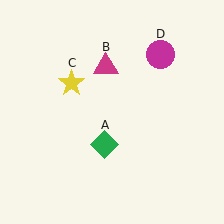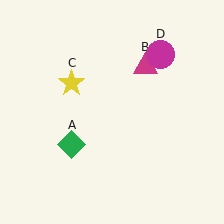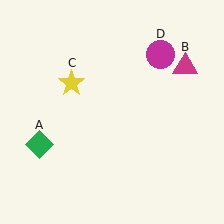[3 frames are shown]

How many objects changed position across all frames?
2 objects changed position: green diamond (object A), magenta triangle (object B).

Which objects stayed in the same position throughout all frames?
Yellow star (object C) and magenta circle (object D) remained stationary.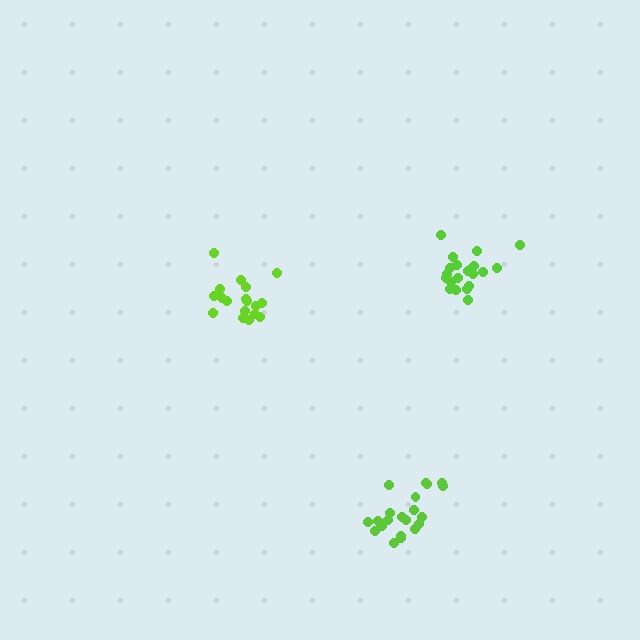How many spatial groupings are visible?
There are 3 spatial groupings.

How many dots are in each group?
Group 1: 21 dots, Group 2: 18 dots, Group 3: 21 dots (60 total).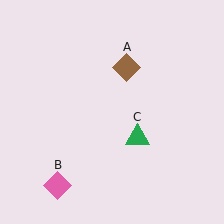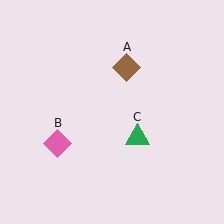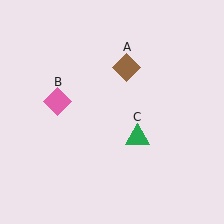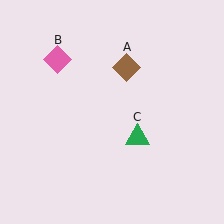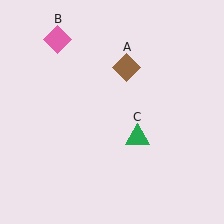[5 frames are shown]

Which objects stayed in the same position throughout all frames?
Brown diamond (object A) and green triangle (object C) remained stationary.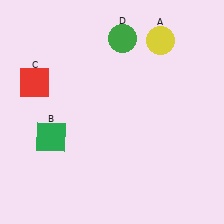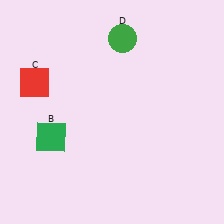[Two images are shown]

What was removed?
The yellow circle (A) was removed in Image 2.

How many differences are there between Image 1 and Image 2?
There is 1 difference between the two images.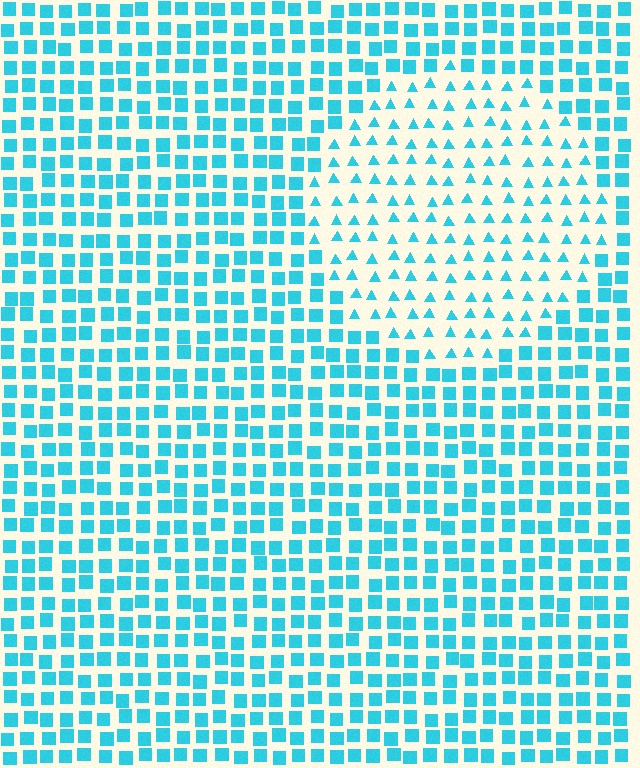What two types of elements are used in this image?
The image uses triangles inside the circle region and squares outside it.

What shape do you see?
I see a circle.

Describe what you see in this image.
The image is filled with small cyan elements arranged in a uniform grid. A circle-shaped region contains triangles, while the surrounding area contains squares. The boundary is defined purely by the change in element shape.